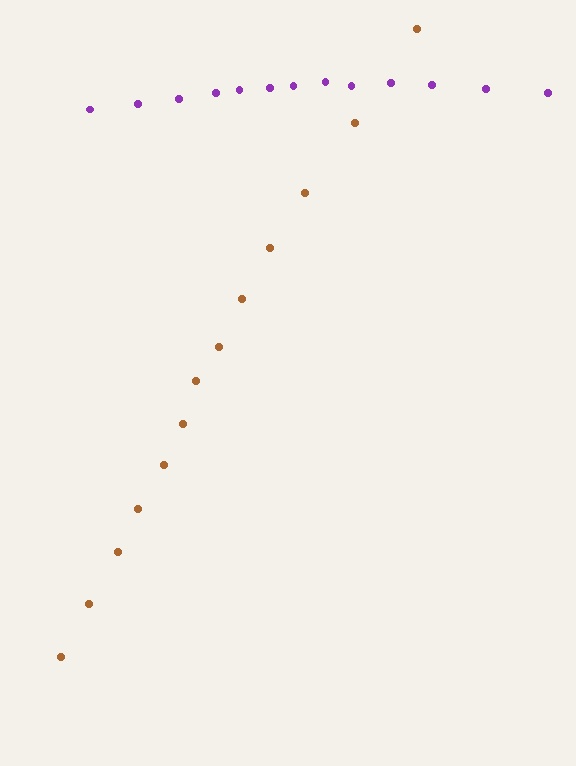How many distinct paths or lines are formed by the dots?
There are 2 distinct paths.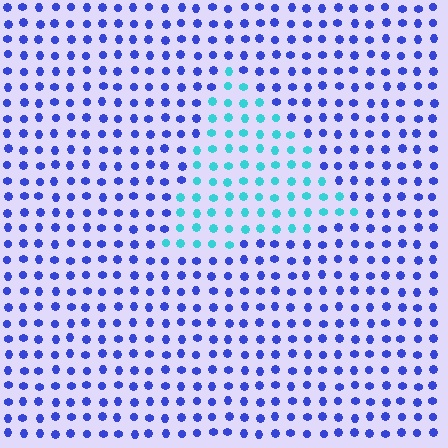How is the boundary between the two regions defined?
The boundary is defined purely by a slight shift in hue (about 53 degrees). Spacing, size, and orientation are identical on both sides.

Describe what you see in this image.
The image is filled with small blue elements in a uniform arrangement. A triangle-shaped region is visible where the elements are tinted to a slightly different hue, forming a subtle color boundary.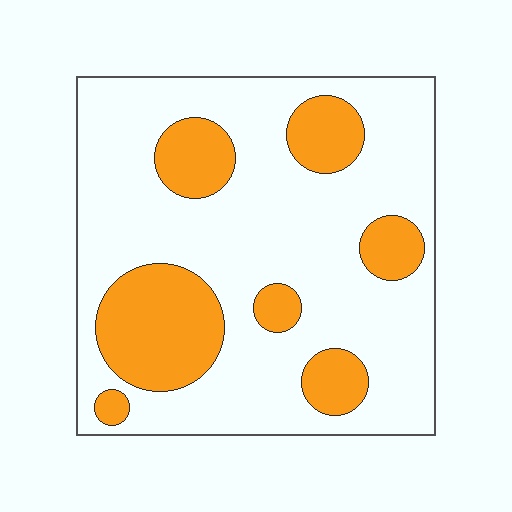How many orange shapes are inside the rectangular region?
7.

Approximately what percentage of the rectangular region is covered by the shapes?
Approximately 25%.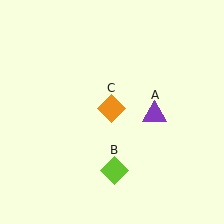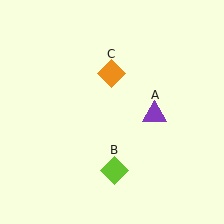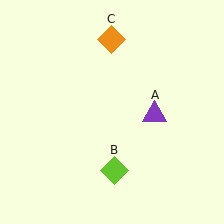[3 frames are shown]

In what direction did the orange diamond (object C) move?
The orange diamond (object C) moved up.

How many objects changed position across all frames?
1 object changed position: orange diamond (object C).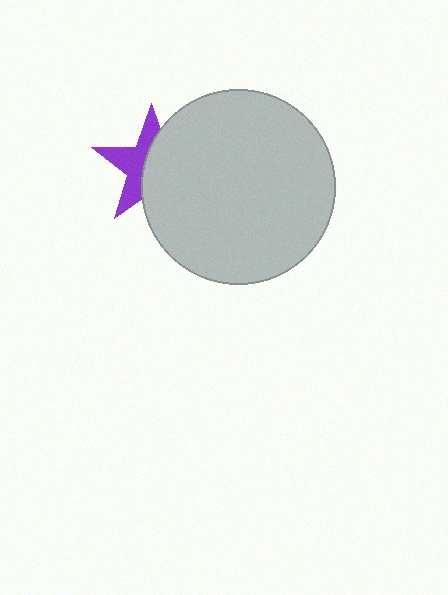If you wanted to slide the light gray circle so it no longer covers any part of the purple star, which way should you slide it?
Slide it right — that is the most direct way to separate the two shapes.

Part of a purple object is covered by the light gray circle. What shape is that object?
It is a star.